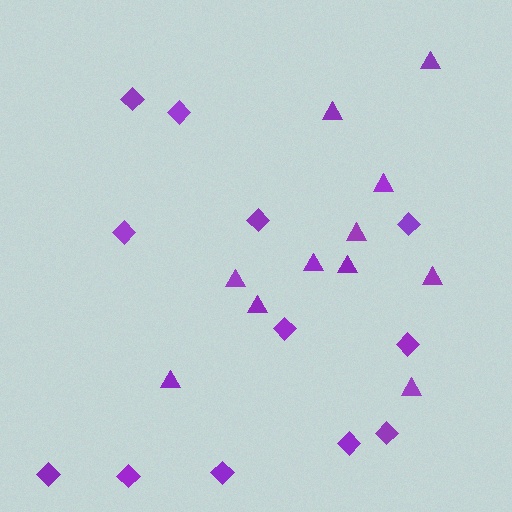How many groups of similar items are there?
There are 2 groups: one group of diamonds (12) and one group of triangles (11).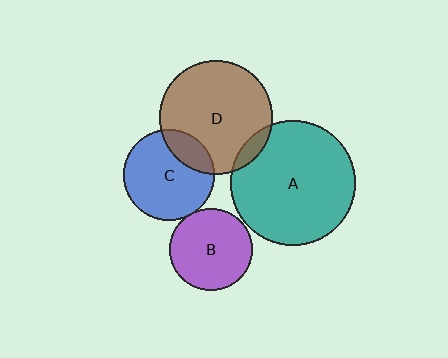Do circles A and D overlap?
Yes.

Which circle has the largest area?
Circle A (teal).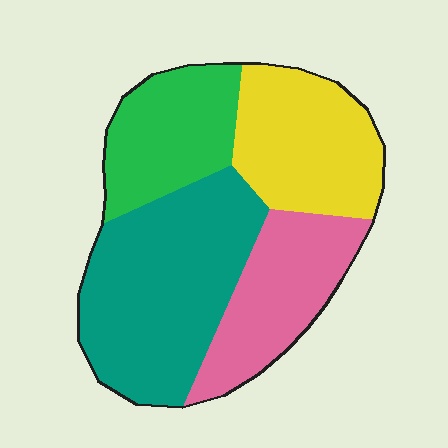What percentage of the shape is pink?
Pink takes up less than a quarter of the shape.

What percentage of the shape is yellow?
Yellow covers roughly 25% of the shape.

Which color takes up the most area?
Teal, at roughly 35%.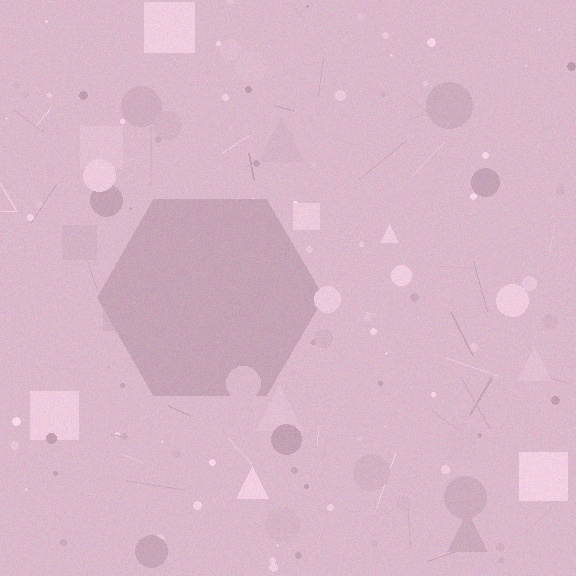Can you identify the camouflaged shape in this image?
The camouflaged shape is a hexagon.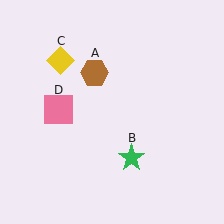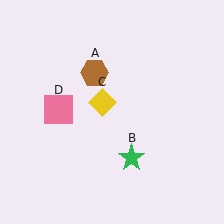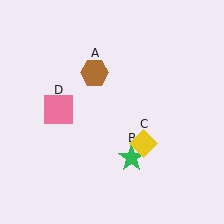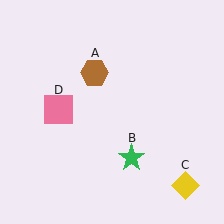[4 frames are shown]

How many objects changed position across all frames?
1 object changed position: yellow diamond (object C).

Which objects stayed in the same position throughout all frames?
Brown hexagon (object A) and green star (object B) and pink square (object D) remained stationary.